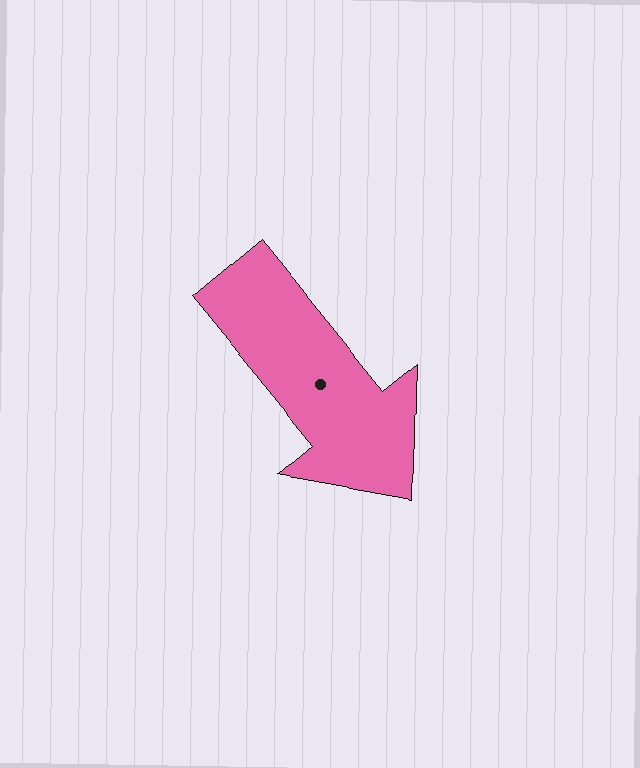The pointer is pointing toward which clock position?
Roughly 5 o'clock.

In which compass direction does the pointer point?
Southeast.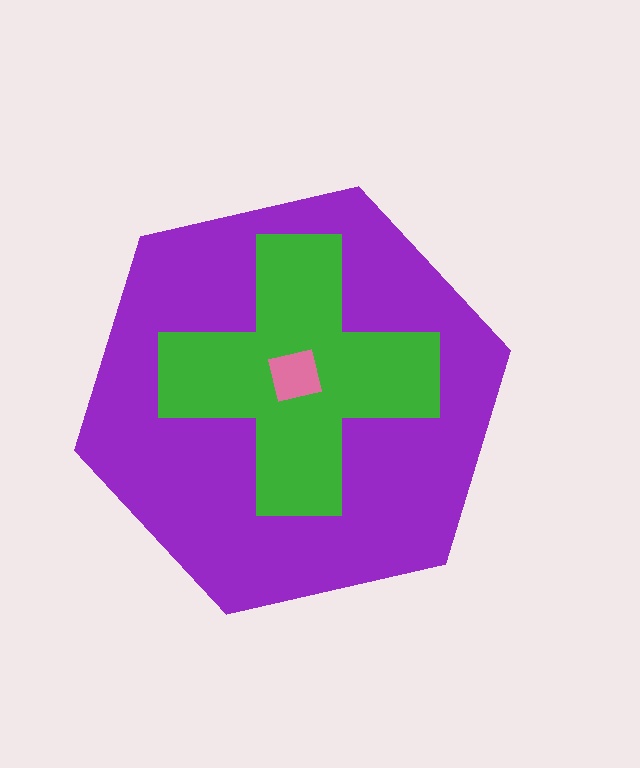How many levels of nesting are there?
3.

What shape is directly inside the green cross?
The pink square.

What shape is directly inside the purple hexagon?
The green cross.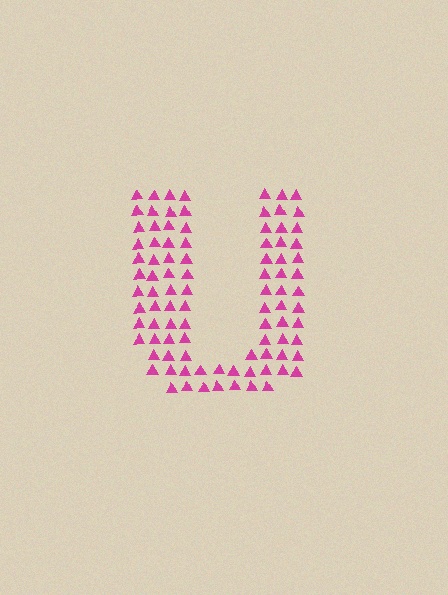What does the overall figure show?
The overall figure shows the letter U.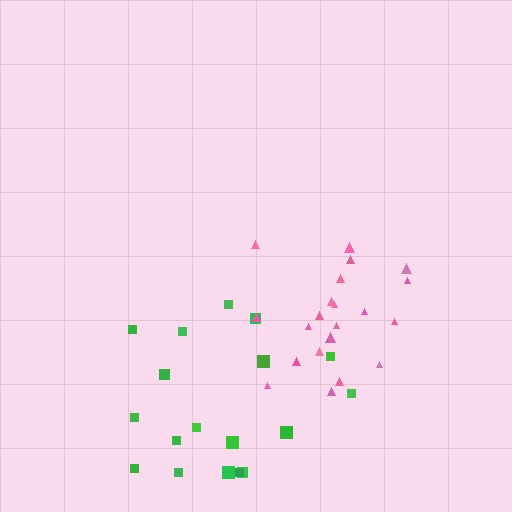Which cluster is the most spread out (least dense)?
Green.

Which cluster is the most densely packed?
Pink.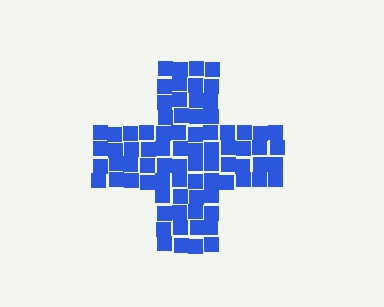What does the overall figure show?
The overall figure shows a cross.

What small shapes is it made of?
It is made of small squares.